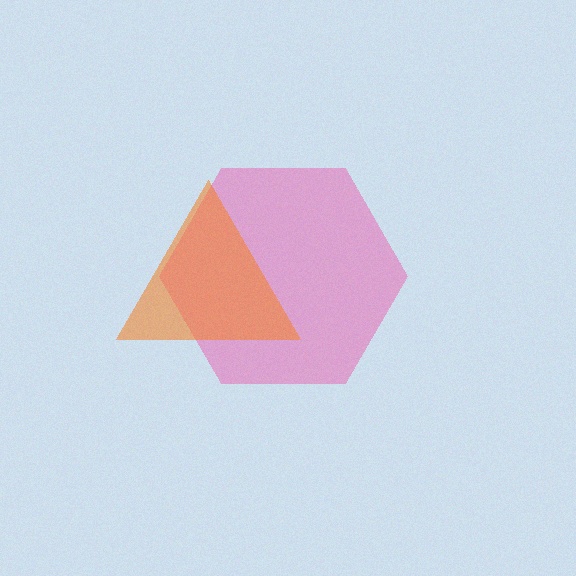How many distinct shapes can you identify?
There are 2 distinct shapes: a pink hexagon, an orange triangle.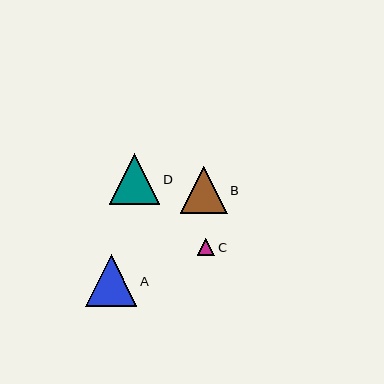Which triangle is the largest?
Triangle A is the largest with a size of approximately 52 pixels.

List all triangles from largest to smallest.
From largest to smallest: A, D, B, C.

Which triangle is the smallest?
Triangle C is the smallest with a size of approximately 17 pixels.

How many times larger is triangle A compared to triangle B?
Triangle A is approximately 1.1 times the size of triangle B.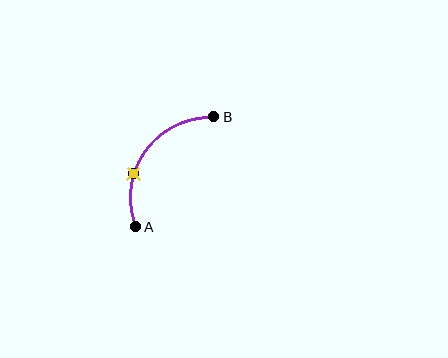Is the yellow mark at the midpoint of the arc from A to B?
No. The yellow mark lies on the arc but is closer to endpoint A. The arc midpoint would be at the point on the curve equidistant along the arc from both A and B.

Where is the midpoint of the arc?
The arc midpoint is the point on the curve farthest from the straight line joining A and B. It sits above and to the left of that line.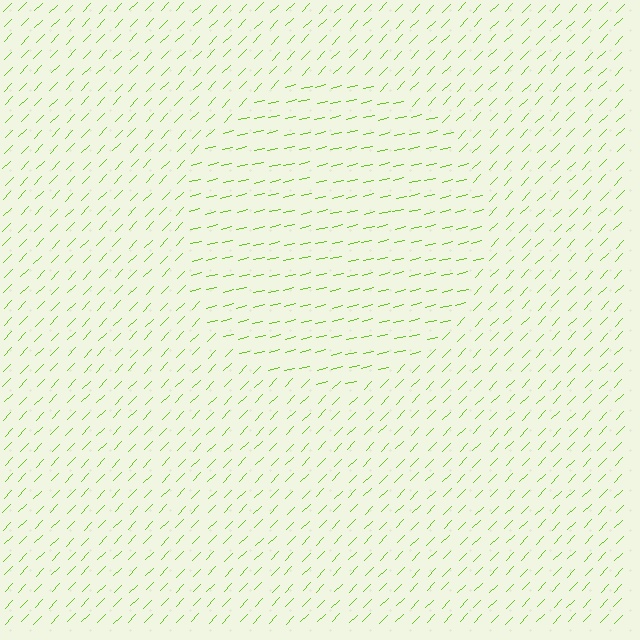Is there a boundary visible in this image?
Yes, there is a texture boundary formed by a change in line orientation.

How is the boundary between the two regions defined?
The boundary is defined purely by a change in line orientation (approximately 32 degrees difference). All lines are the same color and thickness.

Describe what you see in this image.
The image is filled with small lime line segments. A circle region in the image has lines oriented differently from the surrounding lines, creating a visible texture boundary.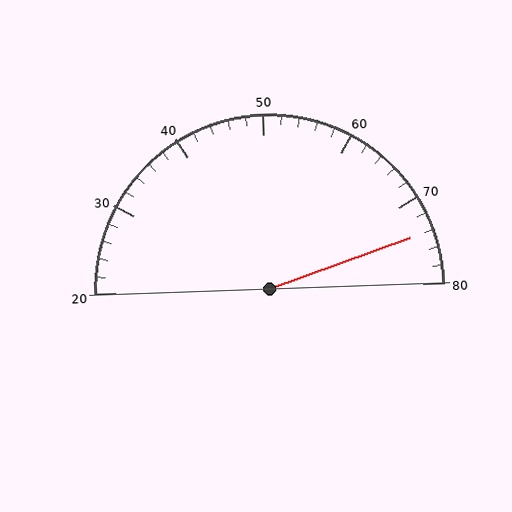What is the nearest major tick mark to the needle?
The nearest major tick mark is 70.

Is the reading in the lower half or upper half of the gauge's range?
The reading is in the upper half of the range (20 to 80).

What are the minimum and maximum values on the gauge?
The gauge ranges from 20 to 80.